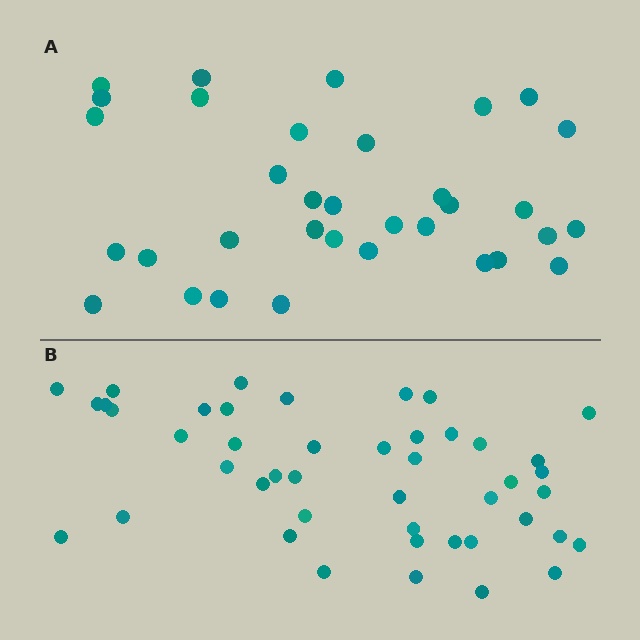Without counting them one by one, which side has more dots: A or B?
Region B (the bottom region) has more dots.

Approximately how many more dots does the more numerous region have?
Region B has roughly 12 or so more dots than region A.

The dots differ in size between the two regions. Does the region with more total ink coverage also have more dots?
No. Region A has more total ink coverage because its dots are larger, but region B actually contains more individual dots. Total area can be misleading — the number of items is what matters here.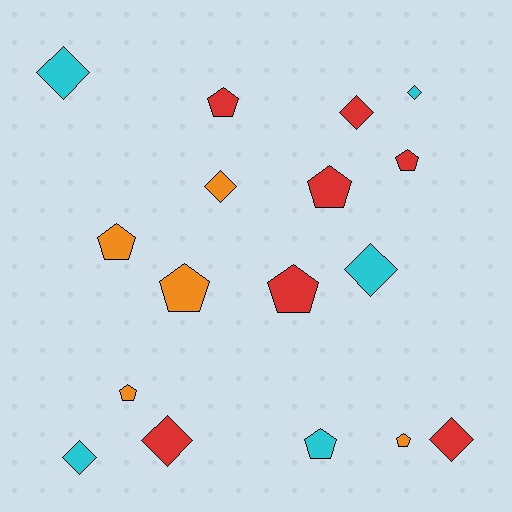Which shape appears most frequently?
Pentagon, with 9 objects.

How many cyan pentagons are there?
There is 1 cyan pentagon.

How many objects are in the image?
There are 17 objects.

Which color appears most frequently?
Red, with 7 objects.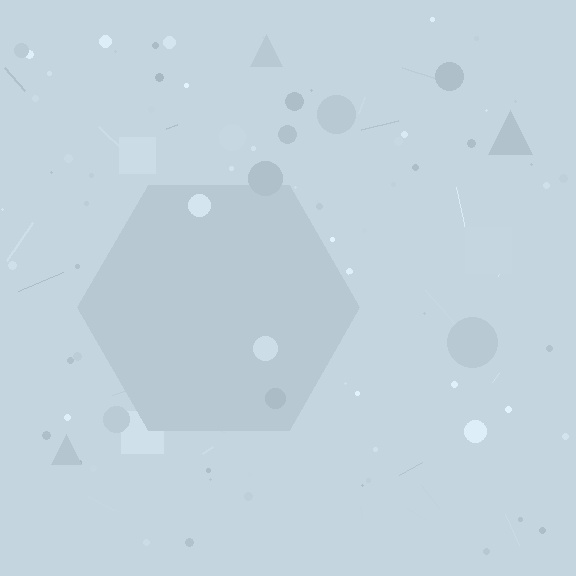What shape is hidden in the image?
A hexagon is hidden in the image.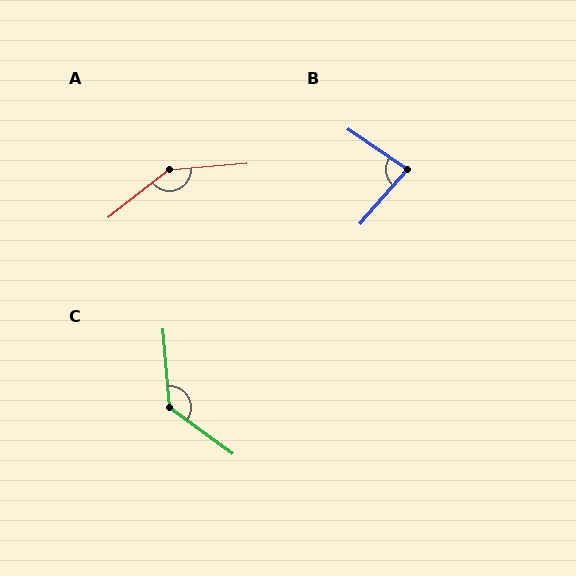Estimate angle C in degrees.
Approximately 130 degrees.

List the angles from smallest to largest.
B (83°), C (130°), A (146°).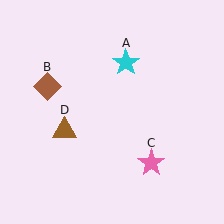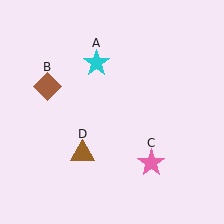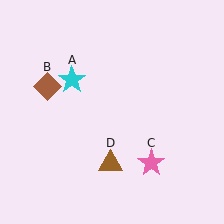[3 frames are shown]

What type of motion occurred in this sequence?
The cyan star (object A), brown triangle (object D) rotated counterclockwise around the center of the scene.